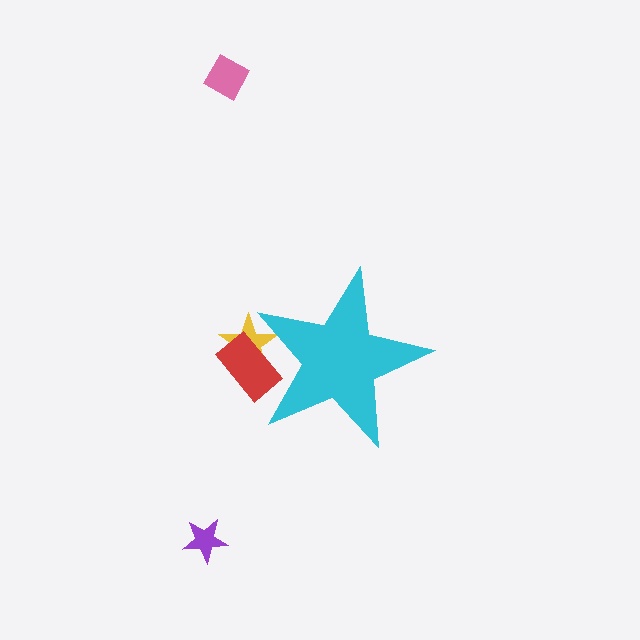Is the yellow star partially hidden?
Yes, the yellow star is partially hidden behind the cyan star.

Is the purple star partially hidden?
No, the purple star is fully visible.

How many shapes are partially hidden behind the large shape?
2 shapes are partially hidden.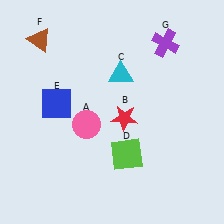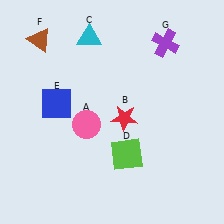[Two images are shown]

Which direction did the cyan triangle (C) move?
The cyan triangle (C) moved up.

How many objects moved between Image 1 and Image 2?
1 object moved between the two images.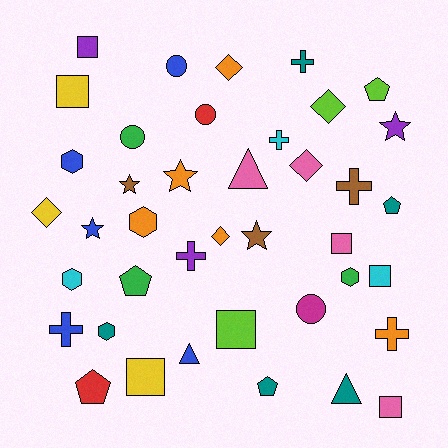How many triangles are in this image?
There are 3 triangles.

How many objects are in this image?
There are 40 objects.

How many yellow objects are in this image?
There are 3 yellow objects.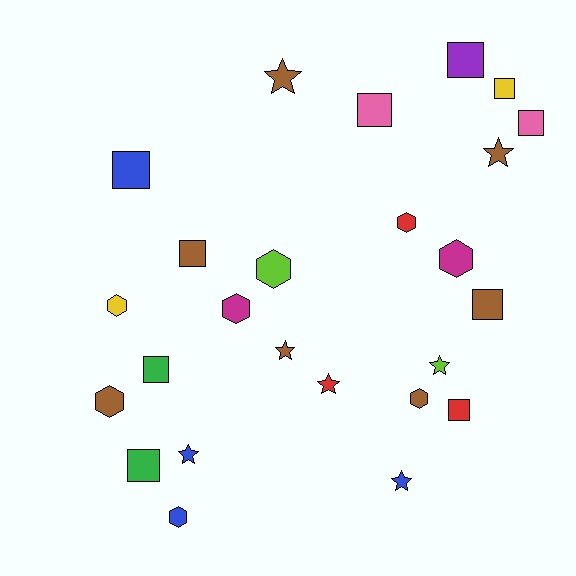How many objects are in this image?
There are 25 objects.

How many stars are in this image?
There are 7 stars.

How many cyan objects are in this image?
There are no cyan objects.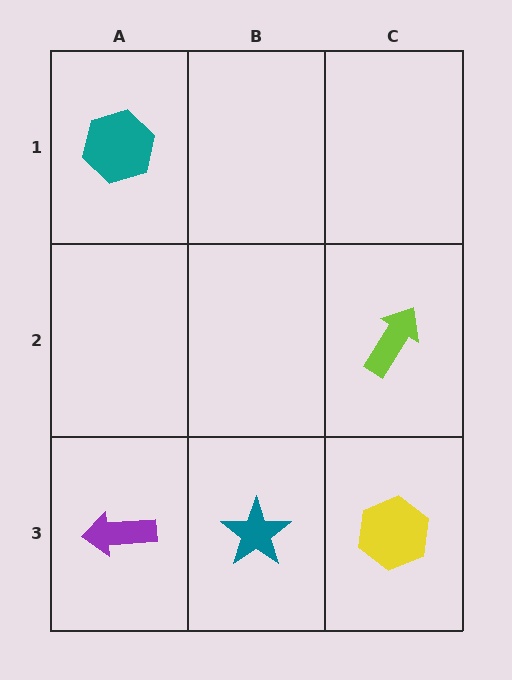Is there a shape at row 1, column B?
No, that cell is empty.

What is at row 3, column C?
A yellow hexagon.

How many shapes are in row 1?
1 shape.